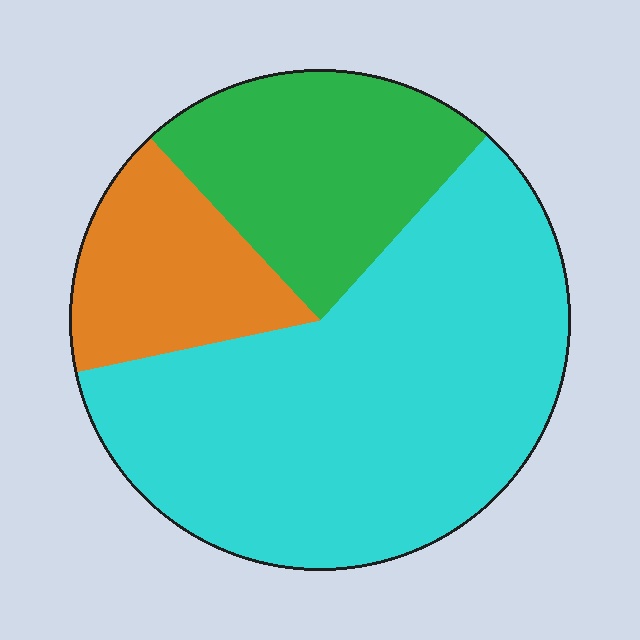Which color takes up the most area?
Cyan, at roughly 60%.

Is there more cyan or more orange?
Cyan.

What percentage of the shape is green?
Green covers 24% of the shape.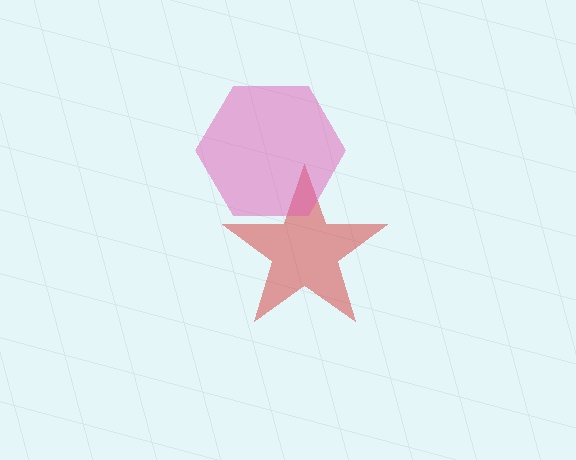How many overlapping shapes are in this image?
There are 2 overlapping shapes in the image.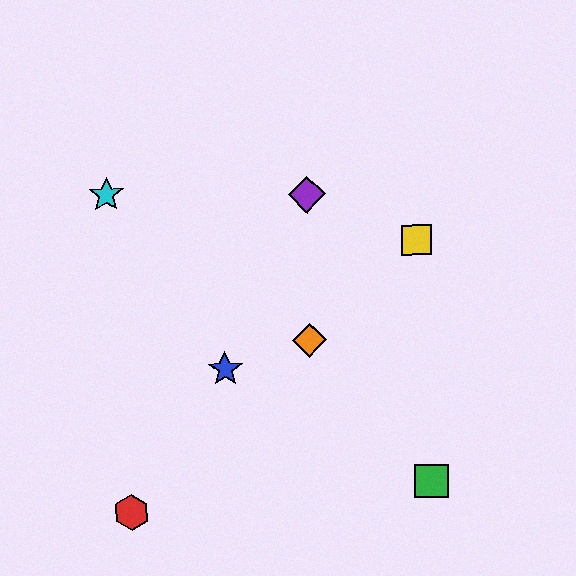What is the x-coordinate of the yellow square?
The yellow square is at x≈417.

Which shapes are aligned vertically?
The purple diamond, the orange diamond are aligned vertically.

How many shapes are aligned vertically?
2 shapes (the purple diamond, the orange diamond) are aligned vertically.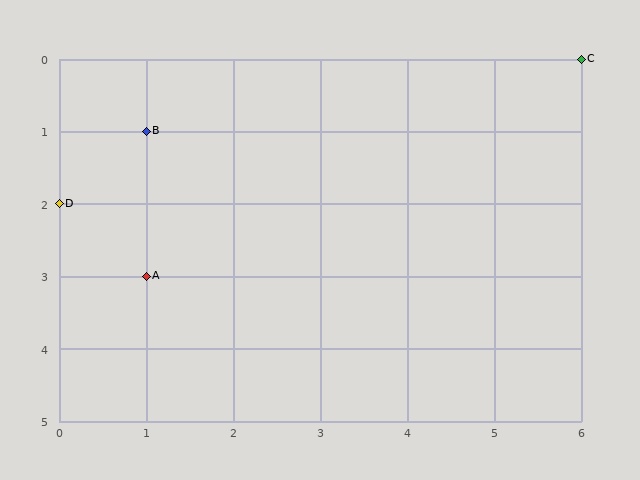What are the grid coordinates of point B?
Point B is at grid coordinates (1, 1).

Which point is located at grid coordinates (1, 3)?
Point A is at (1, 3).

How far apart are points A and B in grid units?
Points A and B are 2 rows apart.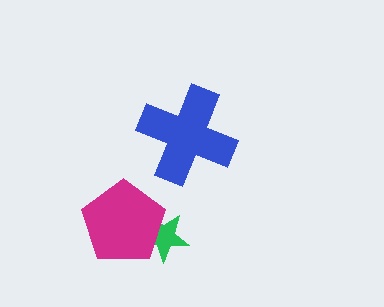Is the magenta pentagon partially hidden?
No, no other shape covers it.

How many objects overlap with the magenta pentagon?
1 object overlaps with the magenta pentagon.